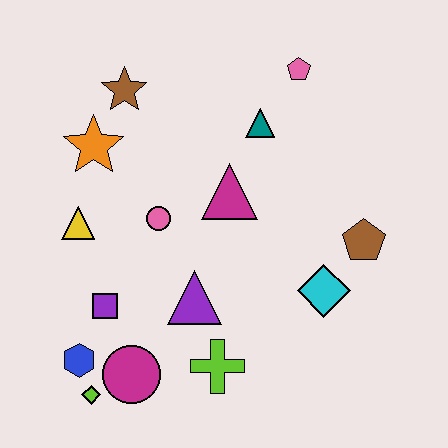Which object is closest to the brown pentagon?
The cyan diamond is closest to the brown pentagon.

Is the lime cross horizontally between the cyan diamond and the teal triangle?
No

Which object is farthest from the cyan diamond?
The brown star is farthest from the cyan diamond.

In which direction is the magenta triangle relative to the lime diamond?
The magenta triangle is above the lime diamond.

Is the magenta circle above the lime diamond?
Yes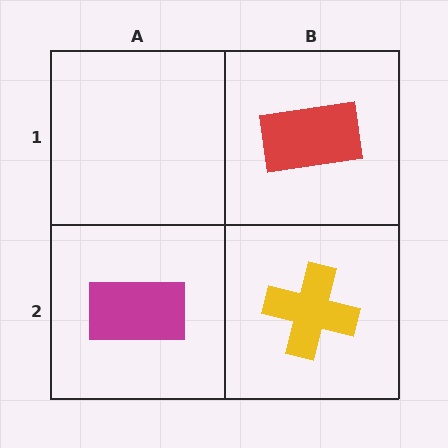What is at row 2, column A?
A magenta rectangle.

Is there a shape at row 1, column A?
No, that cell is empty.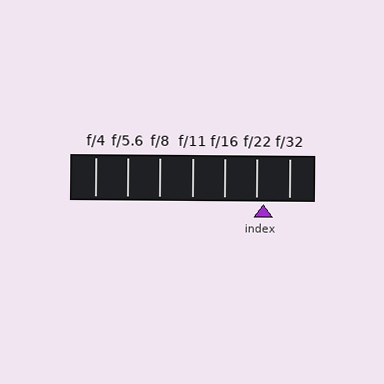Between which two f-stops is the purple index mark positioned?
The index mark is between f/22 and f/32.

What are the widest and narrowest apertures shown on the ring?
The widest aperture shown is f/4 and the narrowest is f/32.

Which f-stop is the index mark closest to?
The index mark is closest to f/22.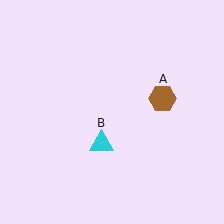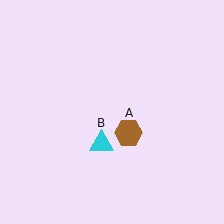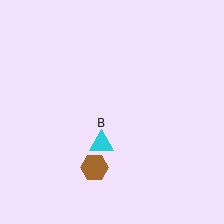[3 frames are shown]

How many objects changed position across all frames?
1 object changed position: brown hexagon (object A).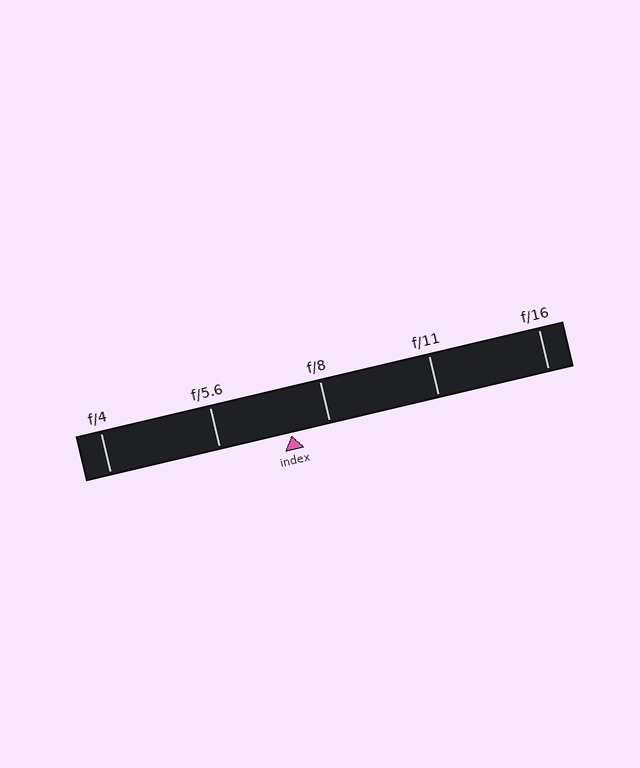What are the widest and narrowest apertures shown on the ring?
The widest aperture shown is f/4 and the narrowest is f/16.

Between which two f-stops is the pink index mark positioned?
The index mark is between f/5.6 and f/8.